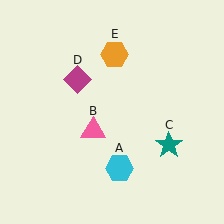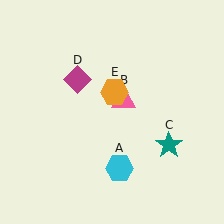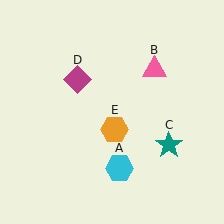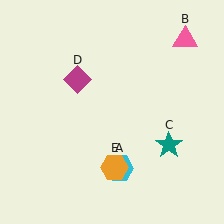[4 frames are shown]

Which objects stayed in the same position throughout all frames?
Cyan hexagon (object A) and teal star (object C) and magenta diamond (object D) remained stationary.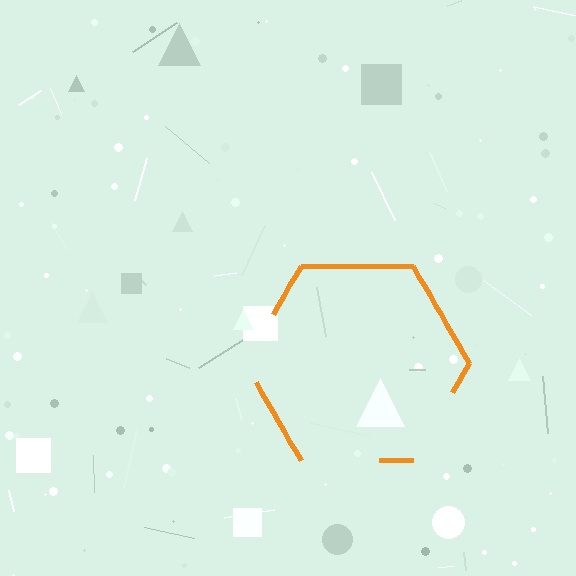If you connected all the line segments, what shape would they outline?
They would outline a hexagon.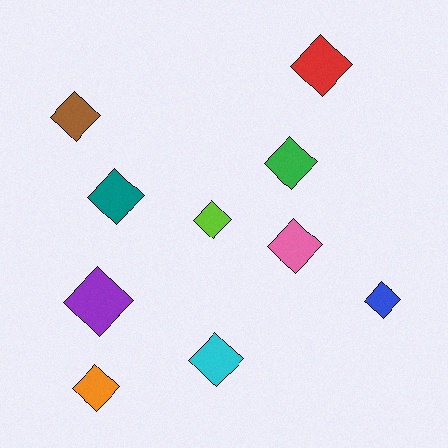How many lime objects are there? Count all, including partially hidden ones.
There is 1 lime object.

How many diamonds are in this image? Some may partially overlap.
There are 10 diamonds.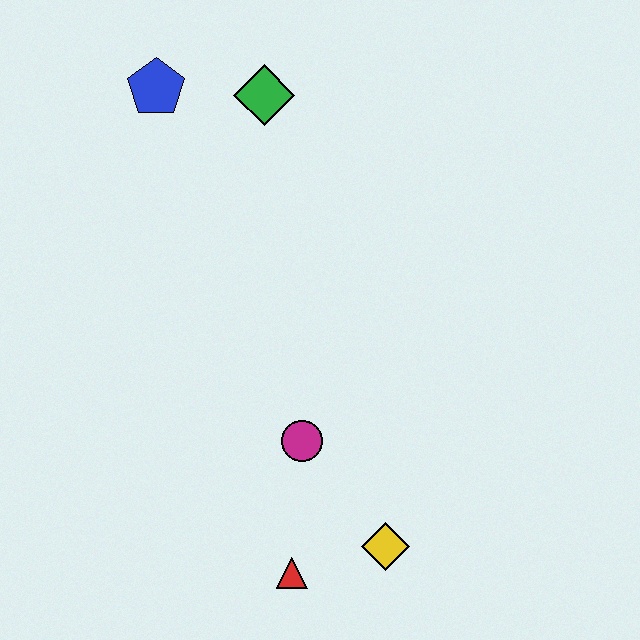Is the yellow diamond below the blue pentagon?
Yes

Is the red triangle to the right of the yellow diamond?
No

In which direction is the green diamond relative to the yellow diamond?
The green diamond is above the yellow diamond.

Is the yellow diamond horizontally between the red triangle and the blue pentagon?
No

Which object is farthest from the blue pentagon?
The yellow diamond is farthest from the blue pentagon.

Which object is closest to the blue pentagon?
The green diamond is closest to the blue pentagon.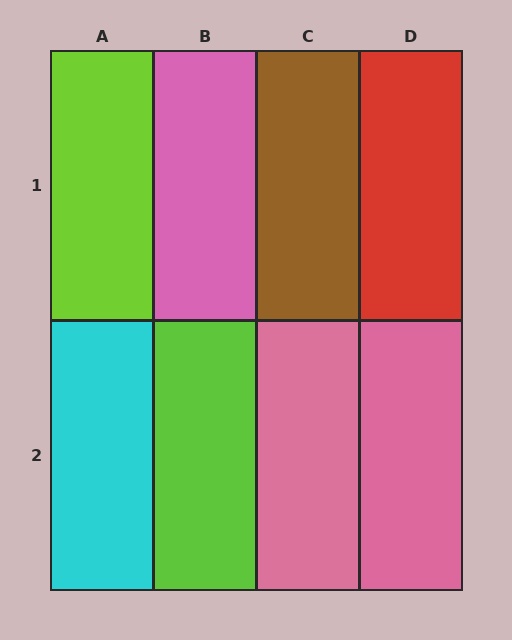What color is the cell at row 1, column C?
Brown.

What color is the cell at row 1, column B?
Pink.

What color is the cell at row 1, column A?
Lime.